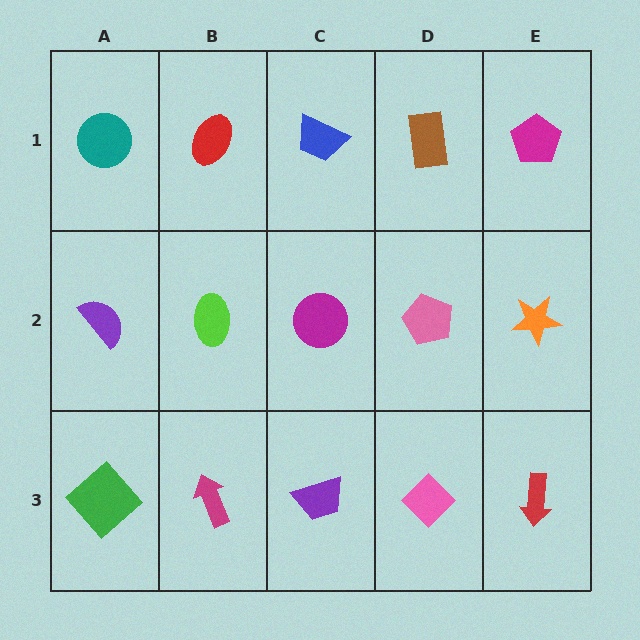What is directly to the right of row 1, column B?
A blue trapezoid.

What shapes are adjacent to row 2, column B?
A red ellipse (row 1, column B), a magenta arrow (row 3, column B), a purple semicircle (row 2, column A), a magenta circle (row 2, column C).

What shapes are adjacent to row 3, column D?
A pink pentagon (row 2, column D), a purple trapezoid (row 3, column C), a red arrow (row 3, column E).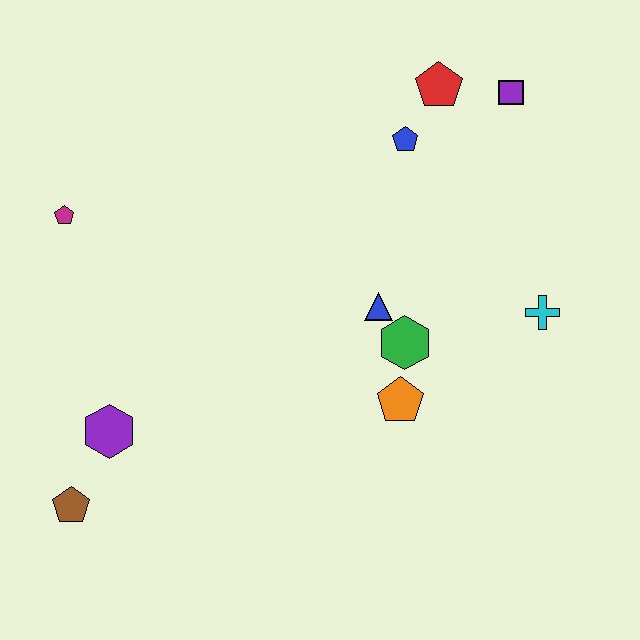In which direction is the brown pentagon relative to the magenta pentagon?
The brown pentagon is below the magenta pentagon.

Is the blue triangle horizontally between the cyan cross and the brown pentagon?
Yes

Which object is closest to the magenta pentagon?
The purple hexagon is closest to the magenta pentagon.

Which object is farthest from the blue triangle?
The brown pentagon is farthest from the blue triangle.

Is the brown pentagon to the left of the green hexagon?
Yes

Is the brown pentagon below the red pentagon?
Yes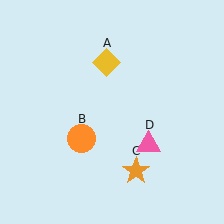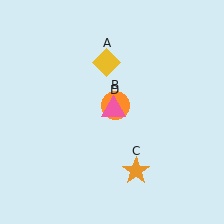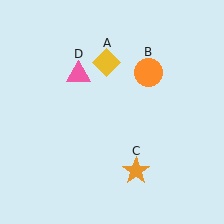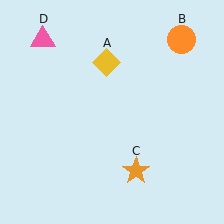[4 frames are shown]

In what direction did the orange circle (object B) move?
The orange circle (object B) moved up and to the right.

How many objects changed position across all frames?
2 objects changed position: orange circle (object B), pink triangle (object D).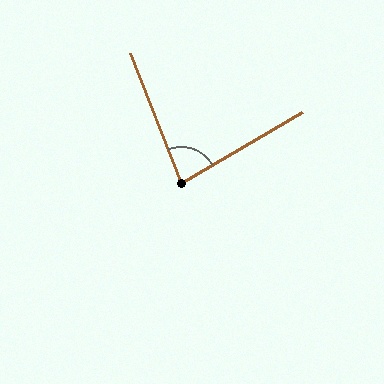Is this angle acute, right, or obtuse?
It is acute.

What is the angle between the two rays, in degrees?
Approximately 81 degrees.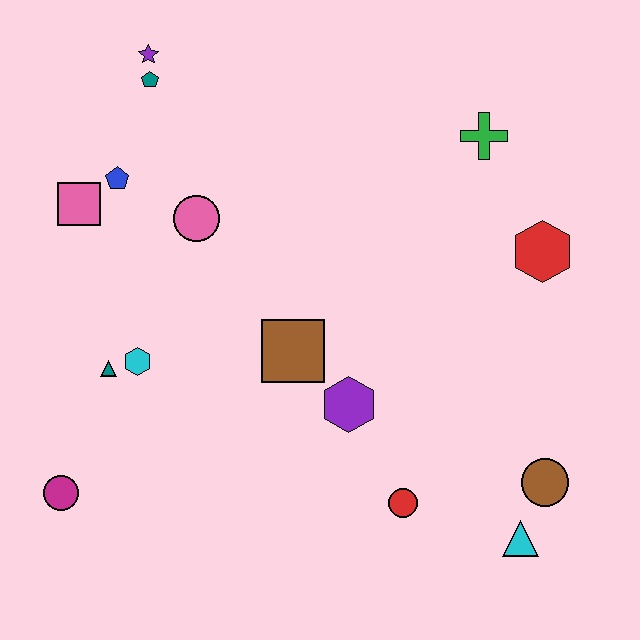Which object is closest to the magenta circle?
The teal triangle is closest to the magenta circle.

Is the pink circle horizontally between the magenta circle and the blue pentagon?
No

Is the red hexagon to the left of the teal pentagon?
No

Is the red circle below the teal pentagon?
Yes